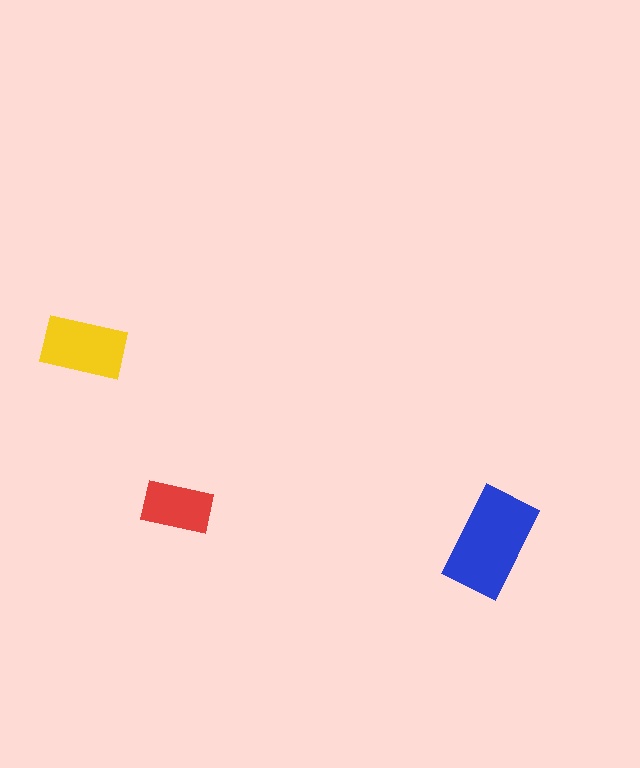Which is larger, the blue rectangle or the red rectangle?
The blue one.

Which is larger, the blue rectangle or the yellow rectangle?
The blue one.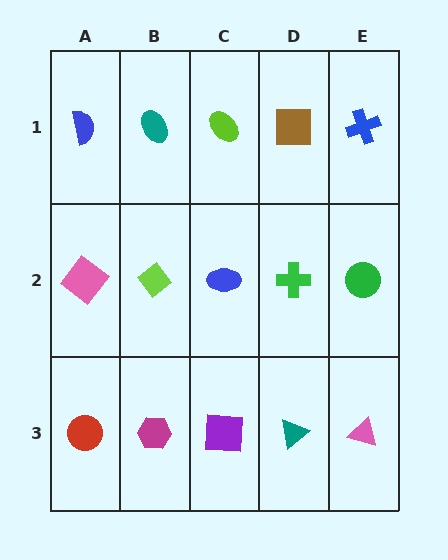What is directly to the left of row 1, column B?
A blue semicircle.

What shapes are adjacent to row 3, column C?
A blue ellipse (row 2, column C), a magenta hexagon (row 3, column B), a teal triangle (row 3, column D).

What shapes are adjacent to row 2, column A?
A blue semicircle (row 1, column A), a red circle (row 3, column A), a lime diamond (row 2, column B).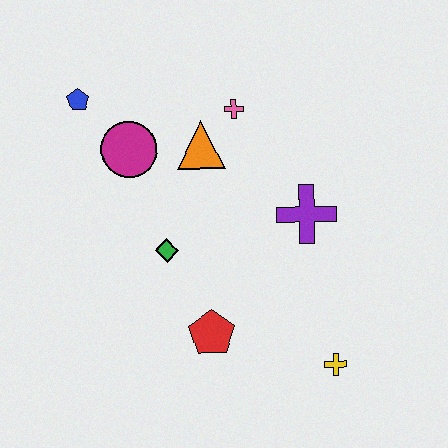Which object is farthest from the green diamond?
The yellow cross is farthest from the green diamond.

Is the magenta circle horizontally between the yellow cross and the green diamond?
No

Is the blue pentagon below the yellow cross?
No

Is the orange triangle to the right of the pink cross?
No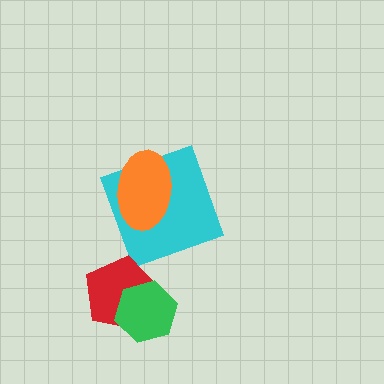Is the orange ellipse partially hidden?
No, no other shape covers it.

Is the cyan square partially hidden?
Yes, it is partially covered by another shape.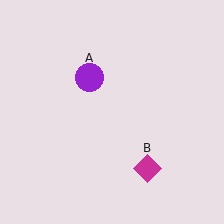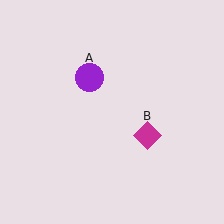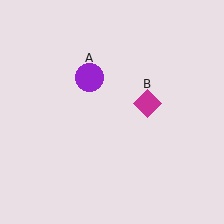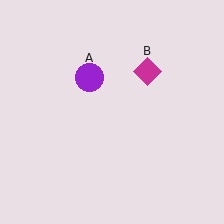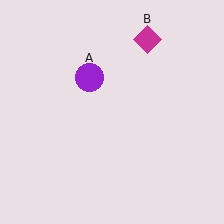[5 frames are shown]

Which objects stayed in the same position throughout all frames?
Purple circle (object A) remained stationary.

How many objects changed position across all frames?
1 object changed position: magenta diamond (object B).